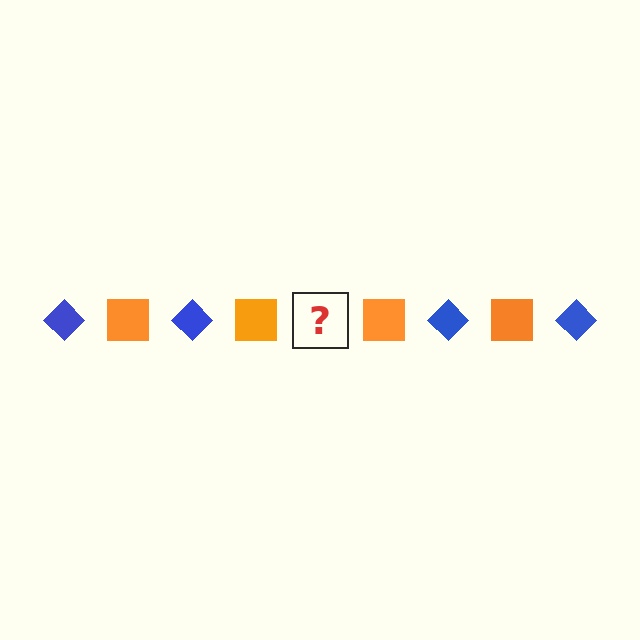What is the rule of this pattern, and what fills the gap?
The rule is that the pattern alternates between blue diamond and orange square. The gap should be filled with a blue diamond.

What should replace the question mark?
The question mark should be replaced with a blue diamond.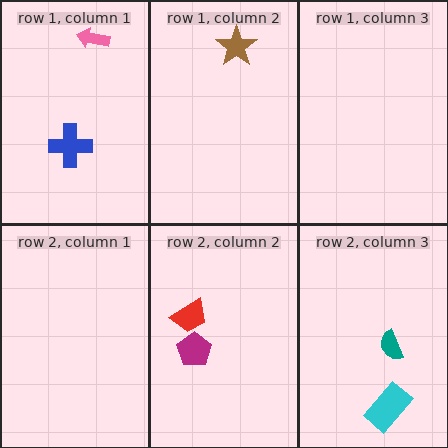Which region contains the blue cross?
The row 1, column 1 region.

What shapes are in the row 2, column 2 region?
The magenta pentagon, the red trapezoid.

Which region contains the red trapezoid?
The row 2, column 2 region.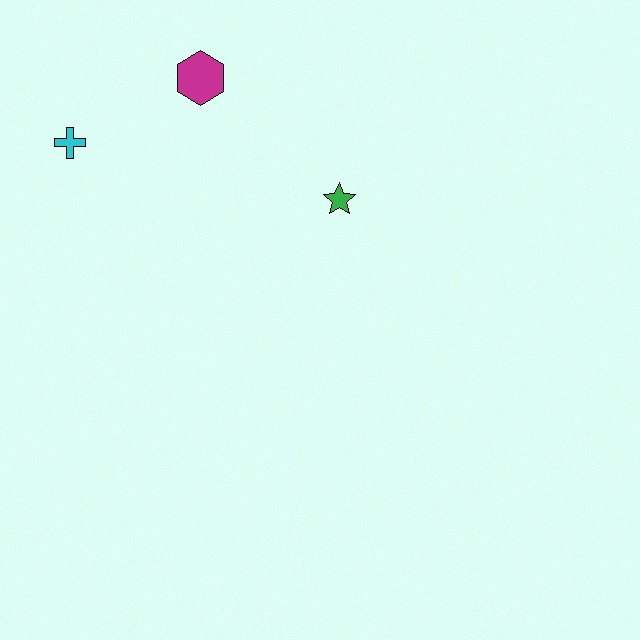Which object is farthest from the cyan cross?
The green star is farthest from the cyan cross.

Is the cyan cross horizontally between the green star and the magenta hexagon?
No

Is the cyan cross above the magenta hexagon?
No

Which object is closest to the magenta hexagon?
The cyan cross is closest to the magenta hexagon.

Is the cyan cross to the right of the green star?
No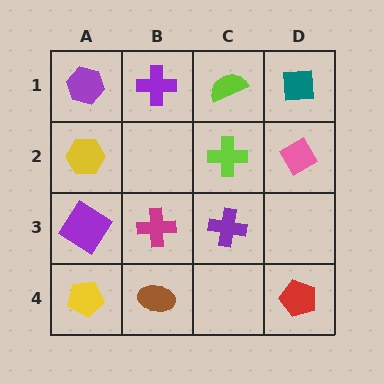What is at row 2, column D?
A pink diamond.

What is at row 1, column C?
A lime semicircle.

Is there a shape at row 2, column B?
No, that cell is empty.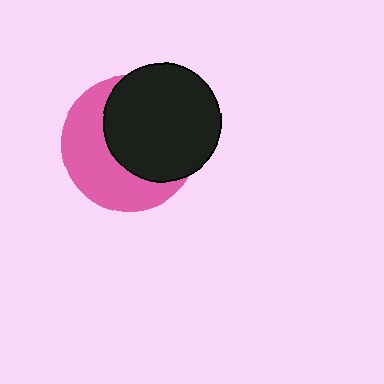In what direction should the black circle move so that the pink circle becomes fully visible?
The black circle should move toward the upper-right. That is the shortest direction to clear the overlap and leave the pink circle fully visible.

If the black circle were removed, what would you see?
You would see the complete pink circle.